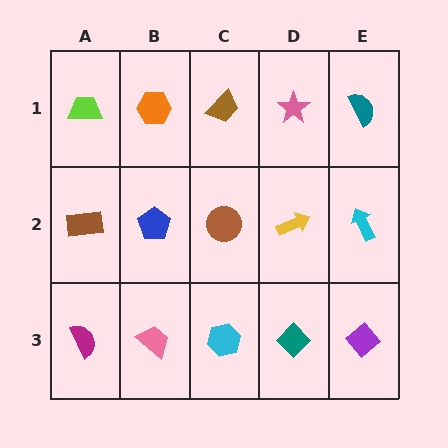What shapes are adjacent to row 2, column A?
A lime trapezoid (row 1, column A), a magenta semicircle (row 3, column A), a blue pentagon (row 2, column B).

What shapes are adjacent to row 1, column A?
A brown rectangle (row 2, column A), an orange hexagon (row 1, column B).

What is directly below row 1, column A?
A brown rectangle.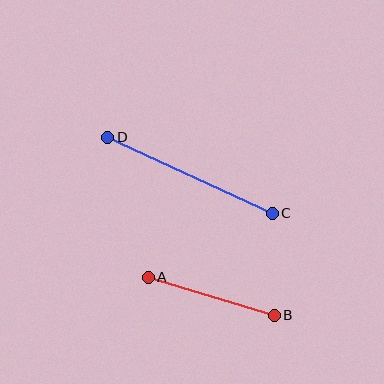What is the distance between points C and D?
The distance is approximately 181 pixels.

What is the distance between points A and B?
The distance is approximately 132 pixels.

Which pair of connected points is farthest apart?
Points C and D are farthest apart.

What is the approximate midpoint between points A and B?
The midpoint is at approximately (211, 296) pixels.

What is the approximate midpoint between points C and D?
The midpoint is at approximately (190, 175) pixels.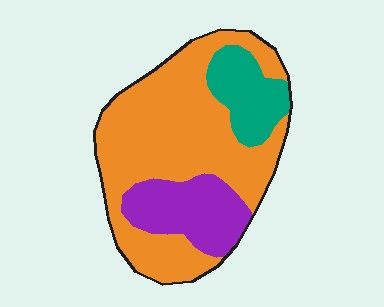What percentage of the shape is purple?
Purple covers roughly 20% of the shape.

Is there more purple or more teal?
Purple.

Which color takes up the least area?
Teal, at roughly 15%.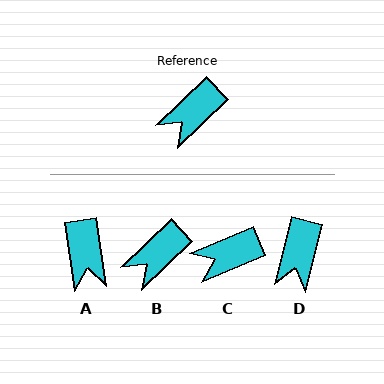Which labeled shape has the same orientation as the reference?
B.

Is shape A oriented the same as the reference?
No, it is off by about 55 degrees.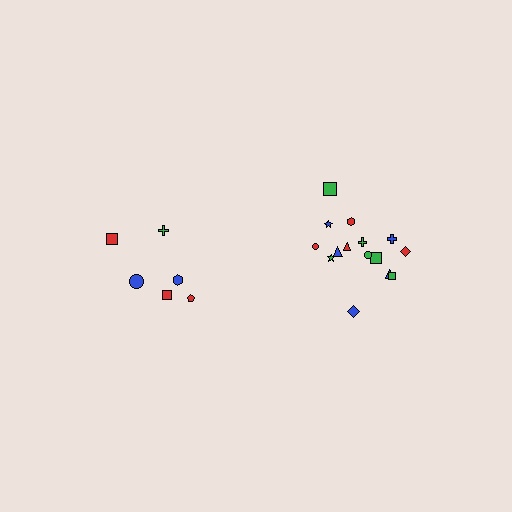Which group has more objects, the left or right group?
The right group.